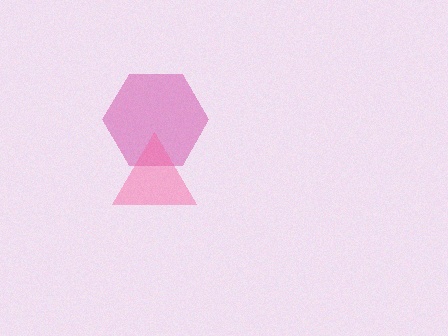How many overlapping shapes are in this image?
There are 2 overlapping shapes in the image.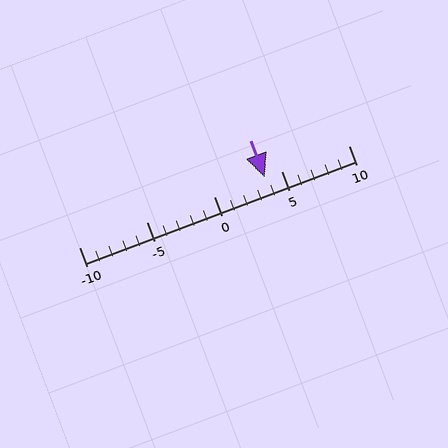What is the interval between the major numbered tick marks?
The major tick marks are spaced 5 units apart.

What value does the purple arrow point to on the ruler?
The purple arrow points to approximately 4.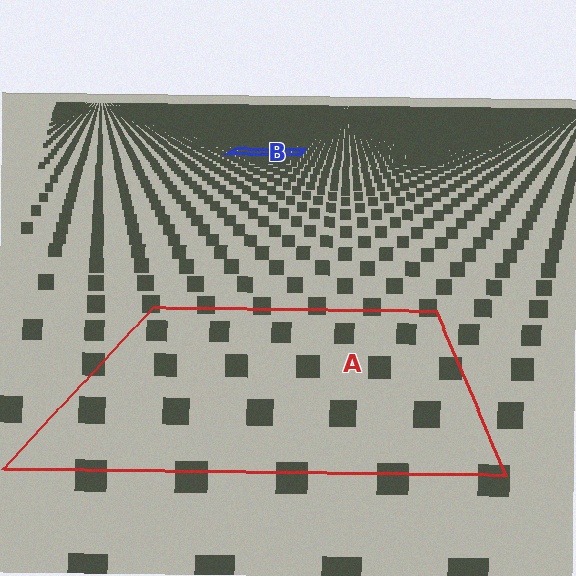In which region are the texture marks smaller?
The texture marks are smaller in region B, because it is farther away.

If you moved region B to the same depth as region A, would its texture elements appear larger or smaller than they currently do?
They would appear larger. At a closer depth, the same texture elements are projected at a bigger on-screen size.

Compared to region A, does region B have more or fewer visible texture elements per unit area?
Region B has more texture elements per unit area — they are packed more densely because it is farther away.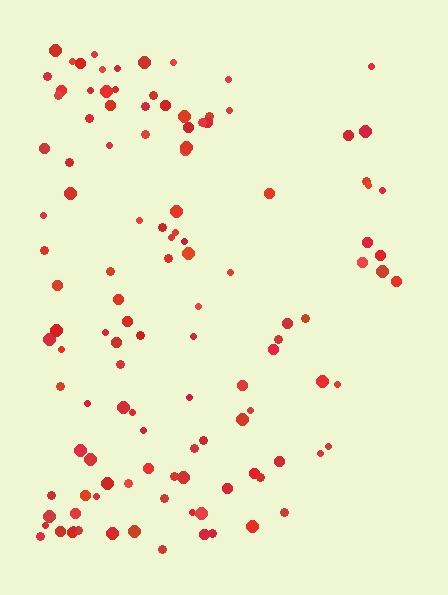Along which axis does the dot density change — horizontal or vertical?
Horizontal.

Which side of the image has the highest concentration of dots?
The left.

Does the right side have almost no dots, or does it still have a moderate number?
Still a moderate number, just noticeably fewer than the left.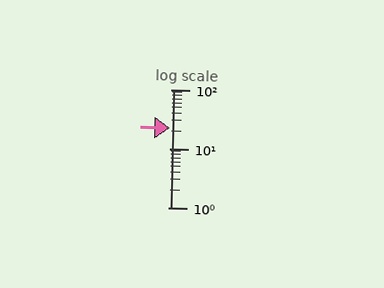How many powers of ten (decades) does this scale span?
The scale spans 2 decades, from 1 to 100.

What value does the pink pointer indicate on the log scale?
The pointer indicates approximately 22.